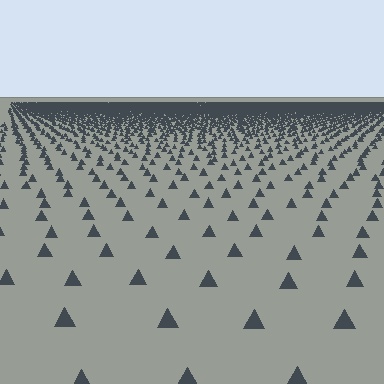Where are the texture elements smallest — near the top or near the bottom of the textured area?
Near the top.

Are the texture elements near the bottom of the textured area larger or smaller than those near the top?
Larger. Near the bottom, elements are closer to the viewer and appear at a bigger on-screen size.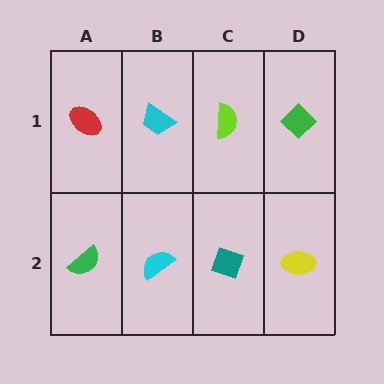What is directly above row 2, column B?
A cyan trapezoid.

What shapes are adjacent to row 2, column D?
A green diamond (row 1, column D), a teal diamond (row 2, column C).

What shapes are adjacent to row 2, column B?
A cyan trapezoid (row 1, column B), a green semicircle (row 2, column A), a teal diamond (row 2, column C).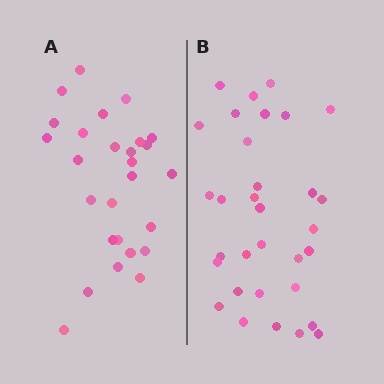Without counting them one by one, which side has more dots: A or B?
Region B (the right region) has more dots.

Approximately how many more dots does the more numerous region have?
Region B has about 5 more dots than region A.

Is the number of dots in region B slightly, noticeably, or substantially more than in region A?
Region B has only slightly more — the two regions are fairly close. The ratio is roughly 1.2 to 1.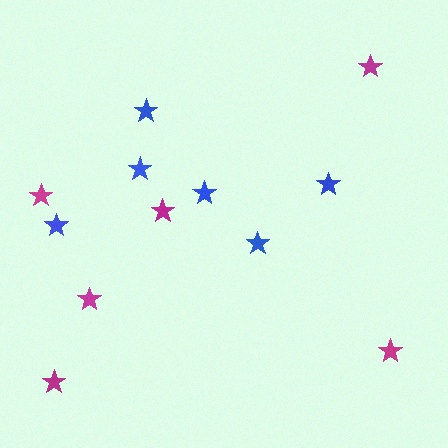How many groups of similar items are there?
There are 2 groups: one group of blue stars (6) and one group of magenta stars (6).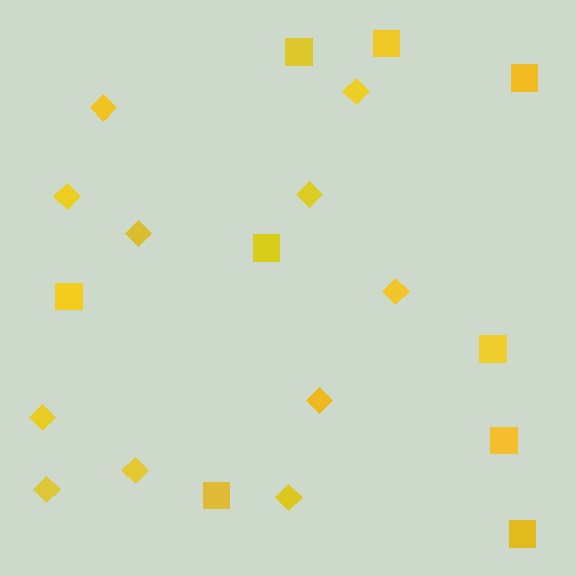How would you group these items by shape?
There are 2 groups: one group of diamonds (11) and one group of squares (9).